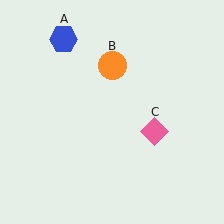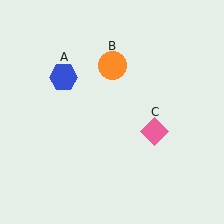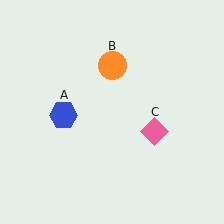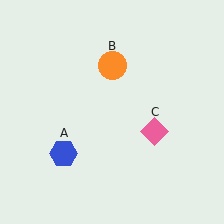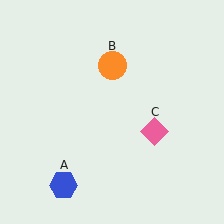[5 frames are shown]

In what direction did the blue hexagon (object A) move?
The blue hexagon (object A) moved down.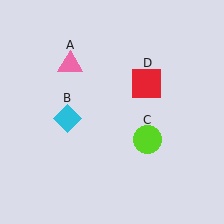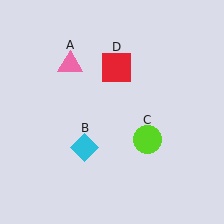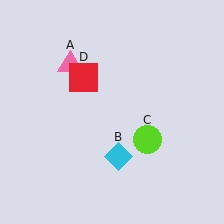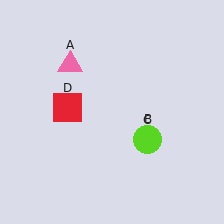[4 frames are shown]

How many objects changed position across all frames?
2 objects changed position: cyan diamond (object B), red square (object D).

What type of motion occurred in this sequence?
The cyan diamond (object B), red square (object D) rotated counterclockwise around the center of the scene.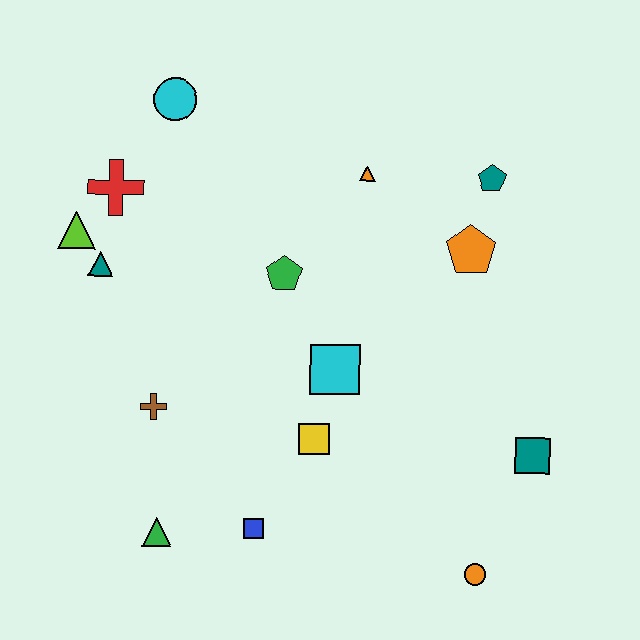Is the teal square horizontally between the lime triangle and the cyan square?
No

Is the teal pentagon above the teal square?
Yes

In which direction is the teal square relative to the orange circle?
The teal square is above the orange circle.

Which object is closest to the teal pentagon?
The orange pentagon is closest to the teal pentagon.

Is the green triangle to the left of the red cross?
No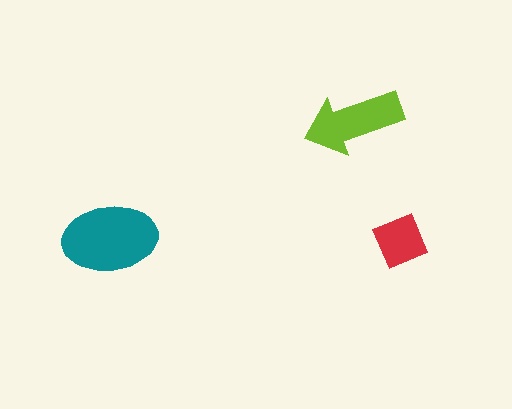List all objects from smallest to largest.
The red diamond, the lime arrow, the teal ellipse.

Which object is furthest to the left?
The teal ellipse is leftmost.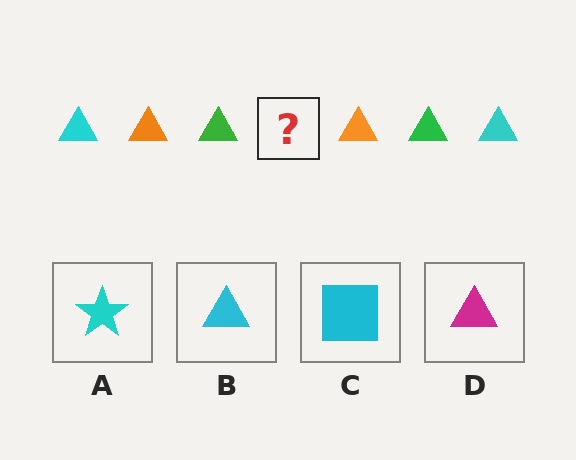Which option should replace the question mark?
Option B.